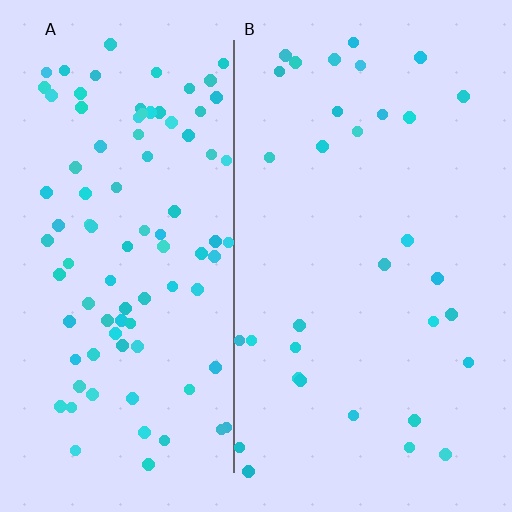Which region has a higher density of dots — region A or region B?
A (the left).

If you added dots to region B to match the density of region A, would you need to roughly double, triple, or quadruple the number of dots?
Approximately triple.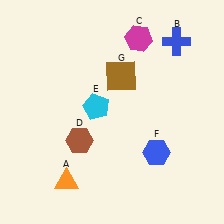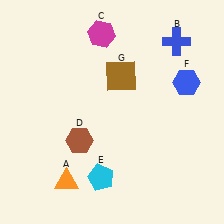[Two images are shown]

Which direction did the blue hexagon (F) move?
The blue hexagon (F) moved up.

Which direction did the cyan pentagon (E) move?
The cyan pentagon (E) moved down.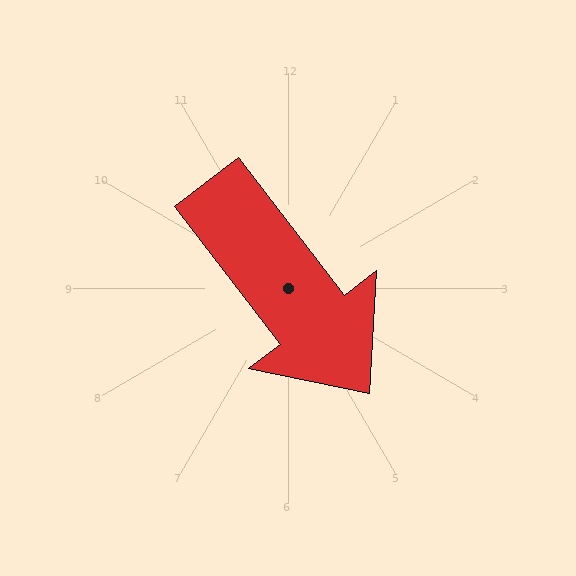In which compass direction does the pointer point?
Southeast.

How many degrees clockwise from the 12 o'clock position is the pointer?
Approximately 142 degrees.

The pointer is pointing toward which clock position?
Roughly 5 o'clock.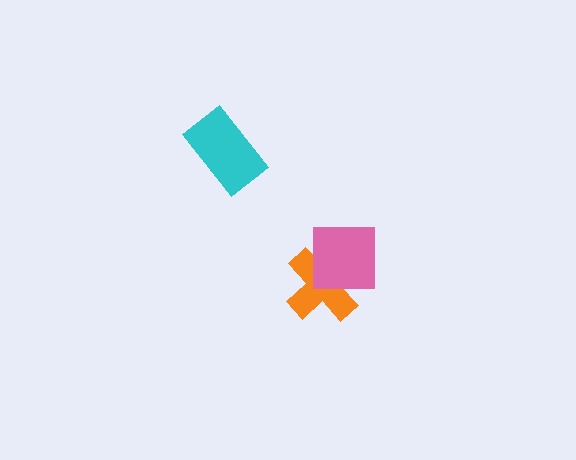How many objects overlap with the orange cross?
1 object overlaps with the orange cross.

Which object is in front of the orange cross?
The pink square is in front of the orange cross.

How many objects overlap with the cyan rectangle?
0 objects overlap with the cyan rectangle.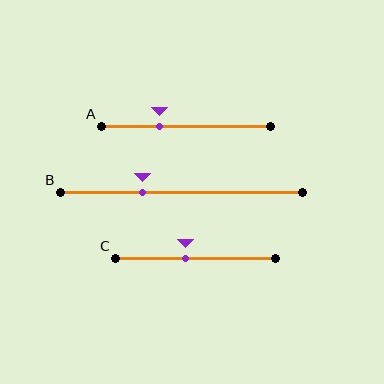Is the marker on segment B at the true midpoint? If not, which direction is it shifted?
No, the marker on segment B is shifted to the left by about 16% of the segment length.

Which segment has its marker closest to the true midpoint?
Segment C has its marker closest to the true midpoint.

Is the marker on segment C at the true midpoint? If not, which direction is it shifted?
No, the marker on segment C is shifted to the left by about 6% of the segment length.